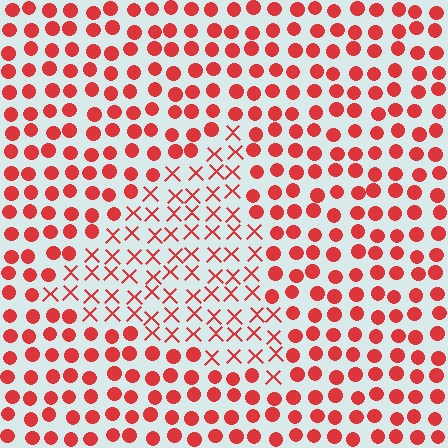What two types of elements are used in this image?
The image uses X marks inside the triangle region and circles outside it.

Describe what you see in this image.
The image is filled with small red elements arranged in a uniform grid. A triangle-shaped region contains X marks, while the surrounding area contains circles. The boundary is defined purely by the change in element shape.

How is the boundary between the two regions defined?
The boundary is defined by a change in element shape: X marks inside vs. circles outside. All elements share the same color and spacing.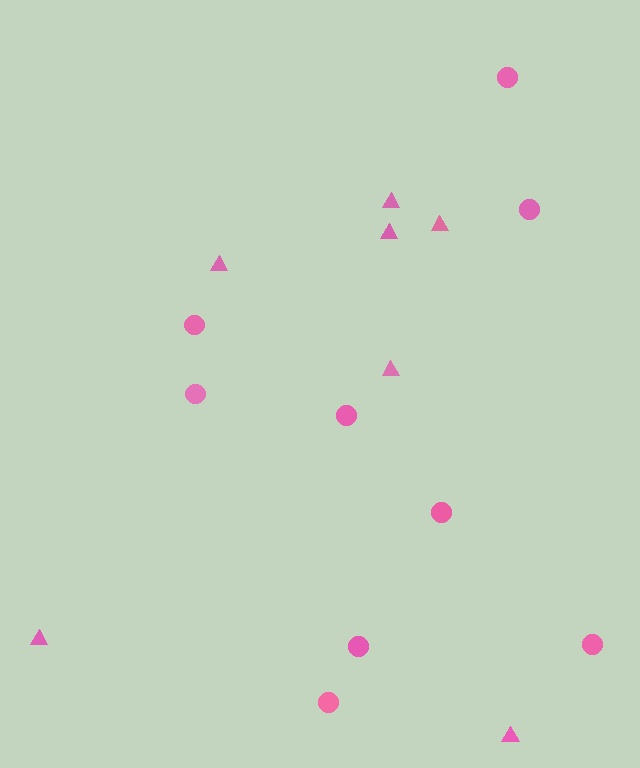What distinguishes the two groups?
There are 2 groups: one group of circles (9) and one group of triangles (7).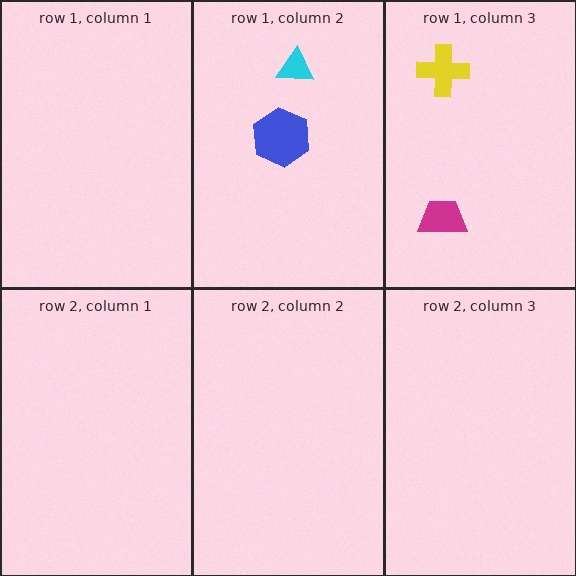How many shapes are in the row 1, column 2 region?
2.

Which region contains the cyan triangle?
The row 1, column 2 region.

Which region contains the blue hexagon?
The row 1, column 2 region.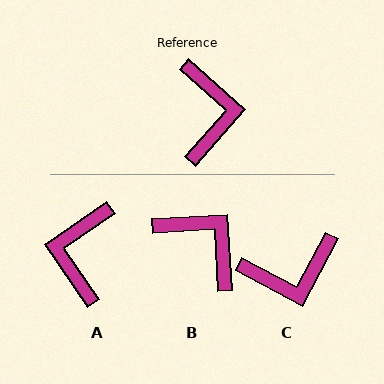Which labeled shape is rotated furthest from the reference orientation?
A, about 166 degrees away.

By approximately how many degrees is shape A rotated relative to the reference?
Approximately 166 degrees counter-clockwise.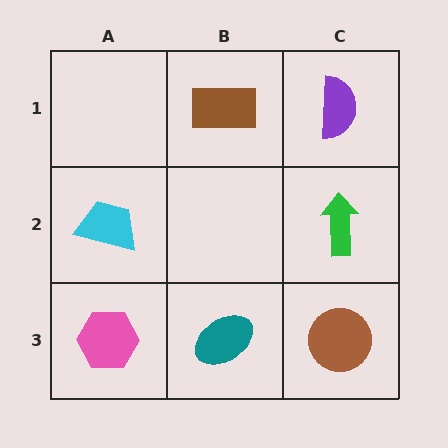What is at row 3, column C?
A brown circle.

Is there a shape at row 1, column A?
No, that cell is empty.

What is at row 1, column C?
A purple semicircle.